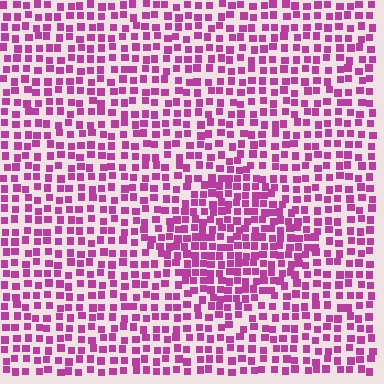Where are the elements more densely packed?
The elements are more densely packed inside the diamond boundary.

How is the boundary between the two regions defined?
The boundary is defined by a change in element density (approximately 1.5x ratio). All elements are the same color, size, and shape.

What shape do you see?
I see a diamond.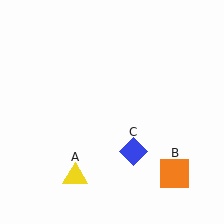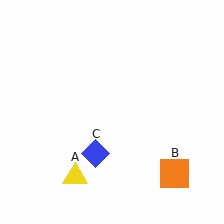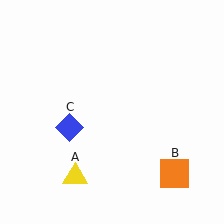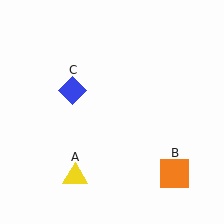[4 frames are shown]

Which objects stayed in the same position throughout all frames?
Yellow triangle (object A) and orange square (object B) remained stationary.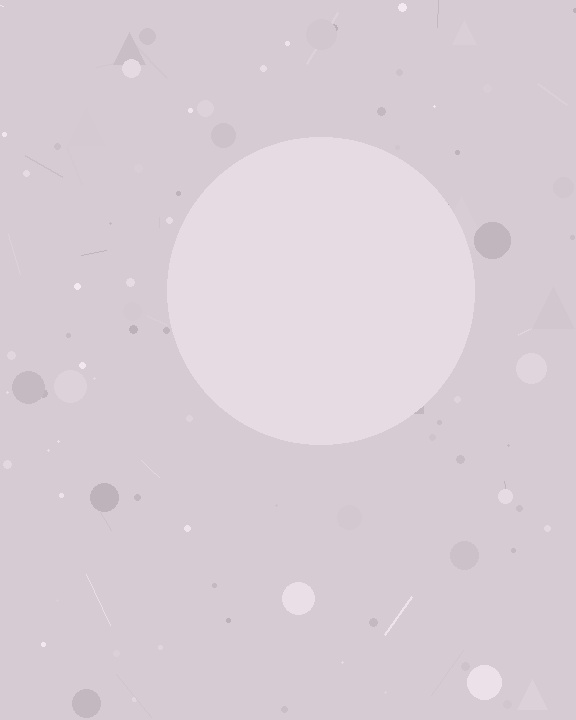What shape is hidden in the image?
A circle is hidden in the image.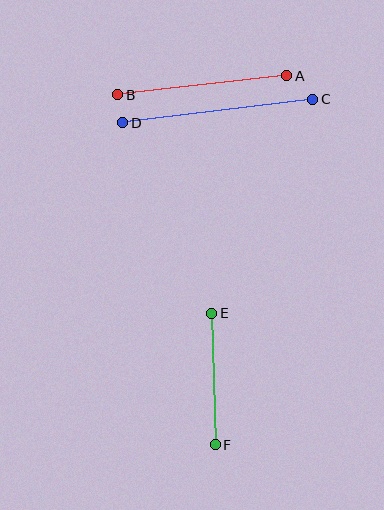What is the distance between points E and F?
The distance is approximately 132 pixels.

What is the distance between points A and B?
The distance is approximately 170 pixels.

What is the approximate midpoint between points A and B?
The midpoint is at approximately (202, 85) pixels.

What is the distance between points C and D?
The distance is approximately 192 pixels.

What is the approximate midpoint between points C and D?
The midpoint is at approximately (218, 111) pixels.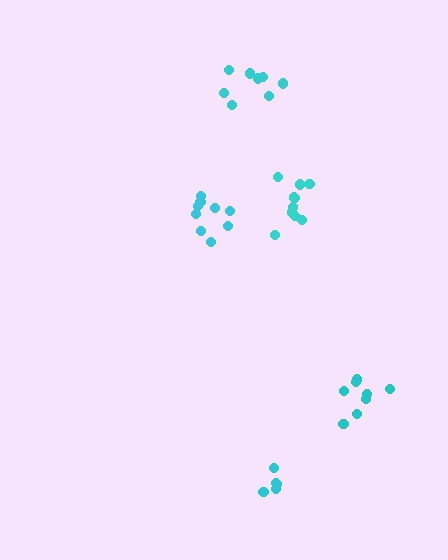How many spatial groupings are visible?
There are 5 spatial groupings.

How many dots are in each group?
Group 1: 8 dots, Group 2: 9 dots, Group 3: 5 dots, Group 4: 10 dots, Group 5: 8 dots (40 total).